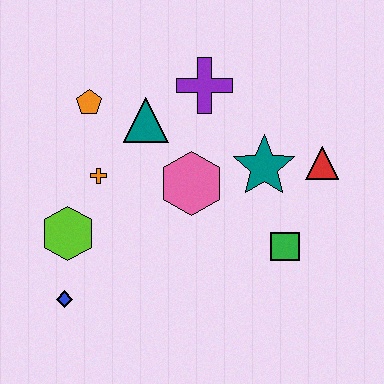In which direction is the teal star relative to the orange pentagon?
The teal star is to the right of the orange pentagon.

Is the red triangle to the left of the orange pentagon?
No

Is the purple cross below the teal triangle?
No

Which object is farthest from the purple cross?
The blue diamond is farthest from the purple cross.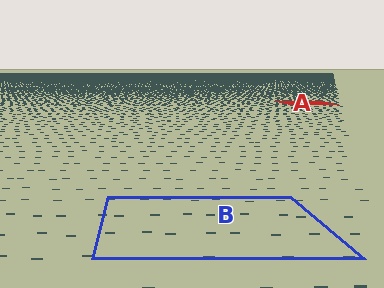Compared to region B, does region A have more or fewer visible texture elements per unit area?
Region A has more texture elements per unit area — they are packed more densely because it is farther away.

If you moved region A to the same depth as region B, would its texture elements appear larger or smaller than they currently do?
They would appear larger. At a closer depth, the same texture elements are projected at a bigger on-screen size.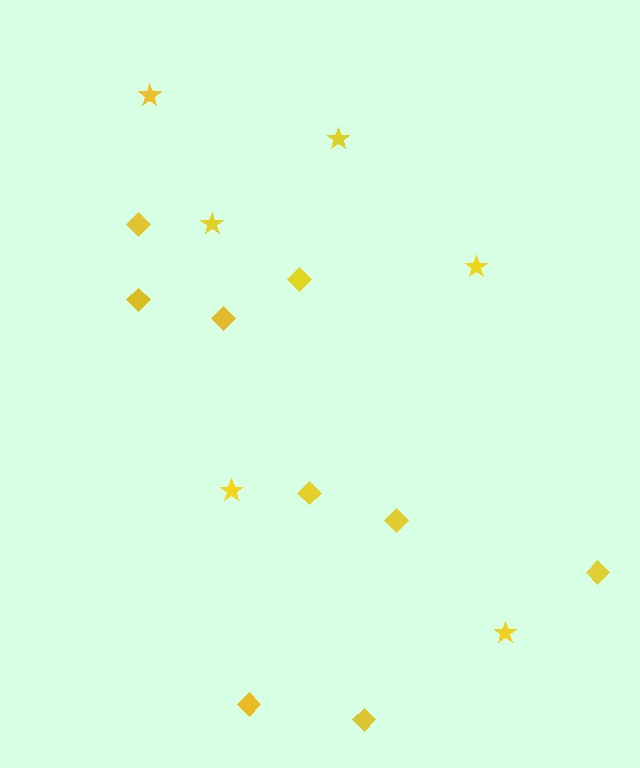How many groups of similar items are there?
There are 2 groups: one group of diamonds (9) and one group of stars (6).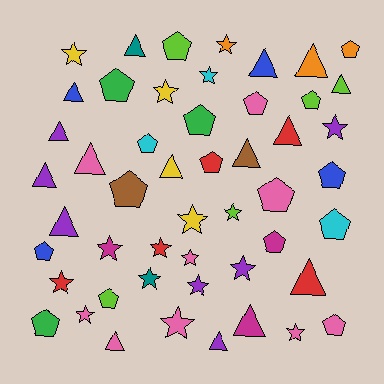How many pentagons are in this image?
There are 17 pentagons.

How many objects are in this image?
There are 50 objects.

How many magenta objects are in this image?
There are 3 magenta objects.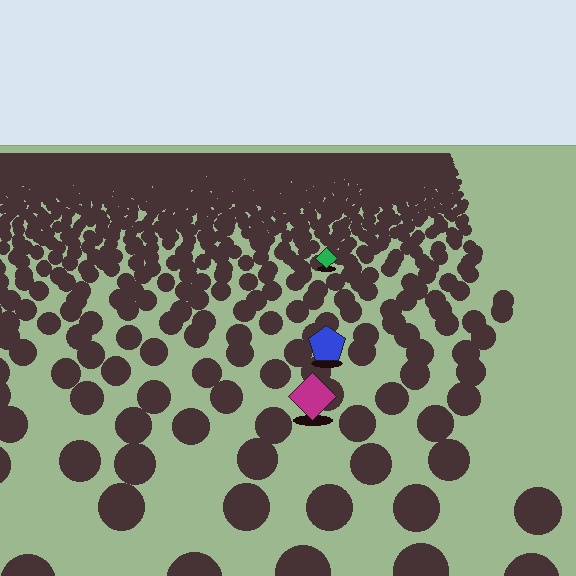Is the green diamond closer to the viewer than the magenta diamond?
No. The magenta diamond is closer — you can tell from the texture gradient: the ground texture is coarser near it.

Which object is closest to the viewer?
The magenta diamond is closest. The texture marks near it are larger and more spread out.